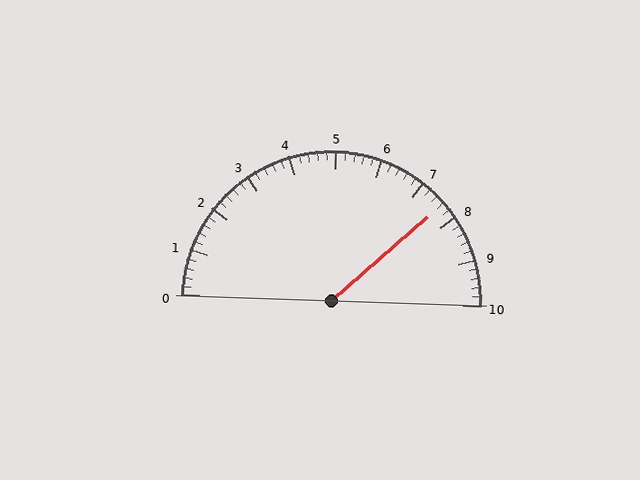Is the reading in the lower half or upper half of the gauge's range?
The reading is in the upper half of the range (0 to 10).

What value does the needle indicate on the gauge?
The needle indicates approximately 7.6.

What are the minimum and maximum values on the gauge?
The gauge ranges from 0 to 10.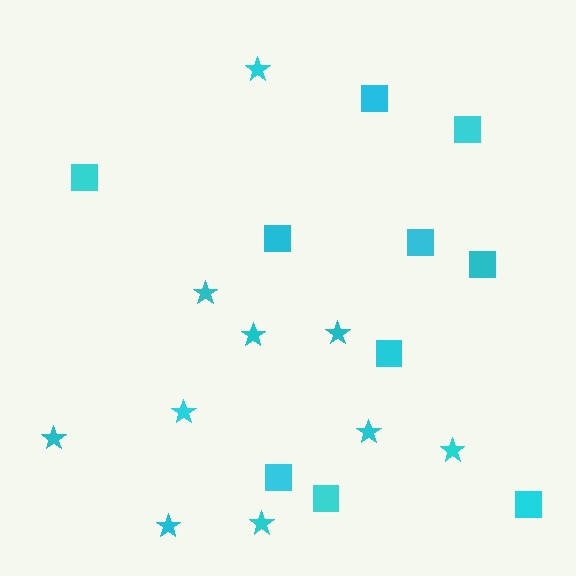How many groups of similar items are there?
There are 2 groups: one group of stars (10) and one group of squares (10).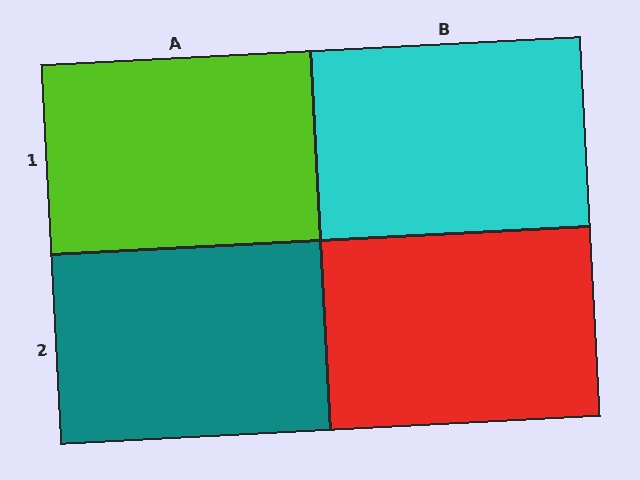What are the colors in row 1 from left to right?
Lime, cyan.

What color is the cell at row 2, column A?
Teal.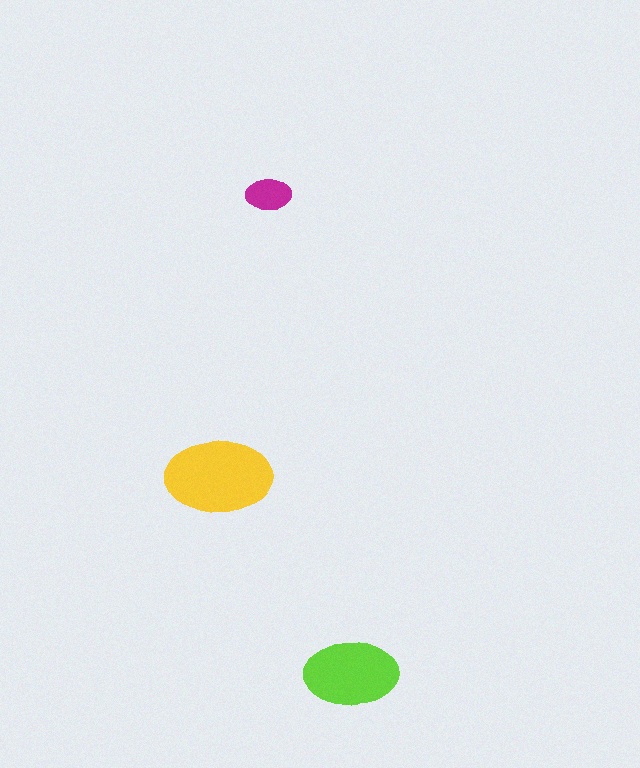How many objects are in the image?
There are 3 objects in the image.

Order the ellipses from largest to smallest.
the yellow one, the lime one, the magenta one.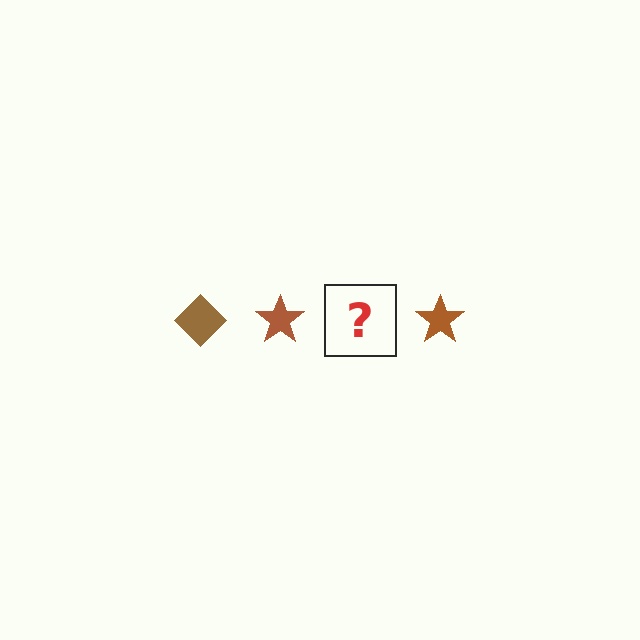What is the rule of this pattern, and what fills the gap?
The rule is that the pattern cycles through diamond, star shapes in brown. The gap should be filled with a brown diamond.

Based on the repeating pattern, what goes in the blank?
The blank should be a brown diamond.